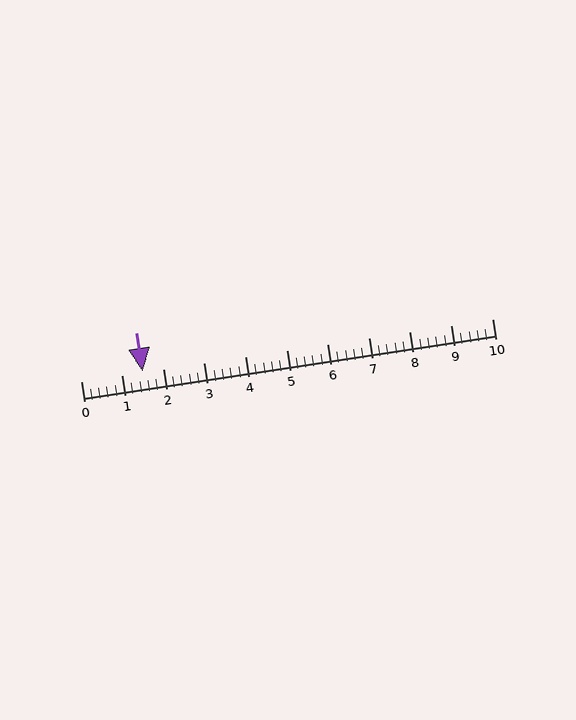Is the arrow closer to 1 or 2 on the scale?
The arrow is closer to 2.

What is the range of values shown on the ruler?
The ruler shows values from 0 to 10.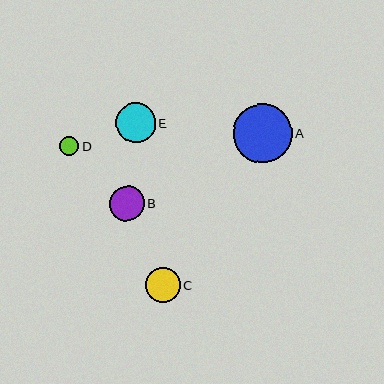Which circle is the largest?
Circle A is the largest with a size of approximately 59 pixels.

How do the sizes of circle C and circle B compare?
Circle C and circle B are approximately the same size.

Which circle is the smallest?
Circle D is the smallest with a size of approximately 19 pixels.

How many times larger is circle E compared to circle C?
Circle E is approximately 1.2 times the size of circle C.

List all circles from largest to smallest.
From largest to smallest: A, E, C, B, D.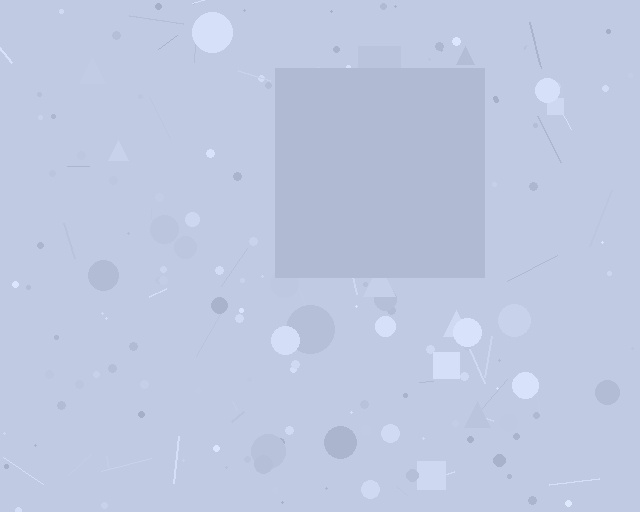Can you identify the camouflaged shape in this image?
The camouflaged shape is a square.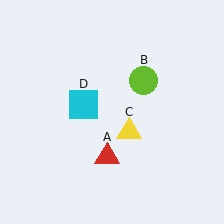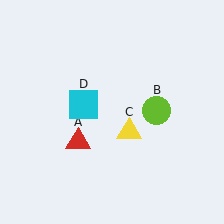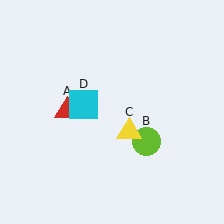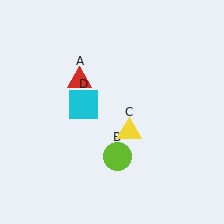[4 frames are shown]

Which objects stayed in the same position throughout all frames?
Yellow triangle (object C) and cyan square (object D) remained stationary.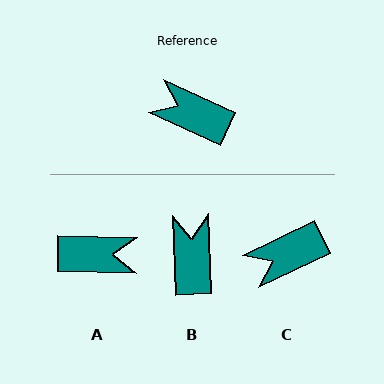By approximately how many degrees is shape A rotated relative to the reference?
Approximately 157 degrees clockwise.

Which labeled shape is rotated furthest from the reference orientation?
A, about 157 degrees away.